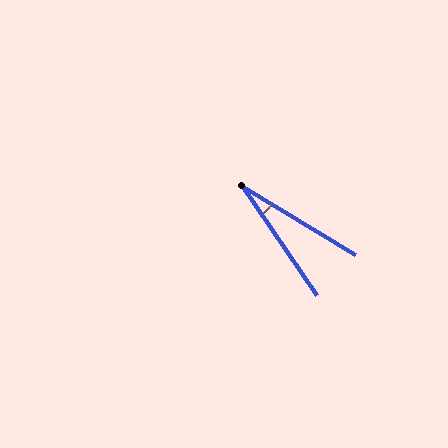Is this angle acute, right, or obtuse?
It is acute.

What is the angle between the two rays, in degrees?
Approximately 25 degrees.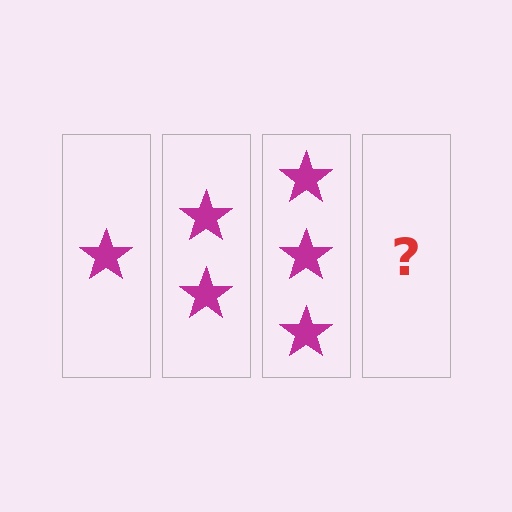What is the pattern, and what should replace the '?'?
The pattern is that each step adds one more star. The '?' should be 4 stars.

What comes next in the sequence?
The next element should be 4 stars.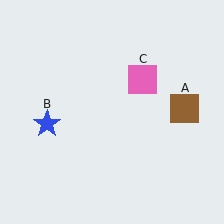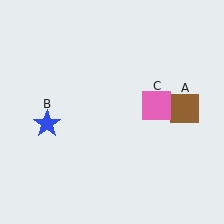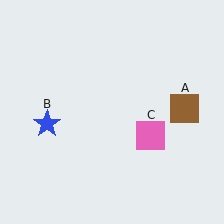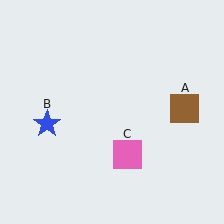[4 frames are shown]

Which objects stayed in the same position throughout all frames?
Brown square (object A) and blue star (object B) remained stationary.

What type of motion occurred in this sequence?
The pink square (object C) rotated clockwise around the center of the scene.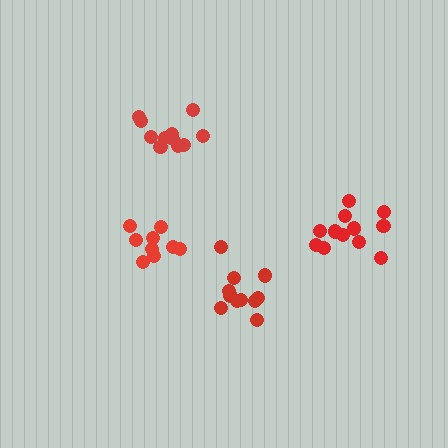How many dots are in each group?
Group 1: 9 dots, Group 2: 12 dots, Group 3: 12 dots, Group 4: 11 dots (44 total).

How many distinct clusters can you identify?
There are 4 distinct clusters.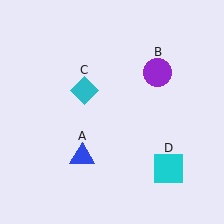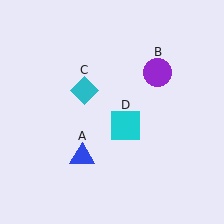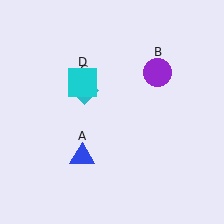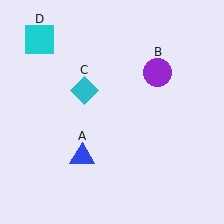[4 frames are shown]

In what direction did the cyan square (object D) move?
The cyan square (object D) moved up and to the left.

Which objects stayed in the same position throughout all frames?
Blue triangle (object A) and purple circle (object B) and cyan diamond (object C) remained stationary.